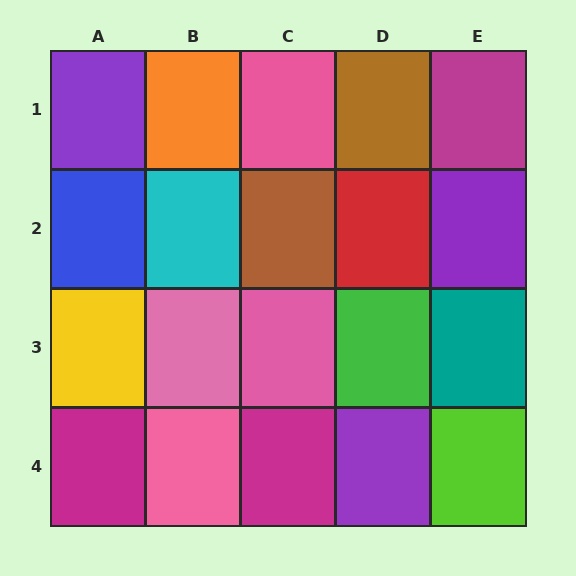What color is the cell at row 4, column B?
Pink.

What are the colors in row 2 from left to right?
Blue, cyan, brown, red, purple.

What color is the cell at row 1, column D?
Brown.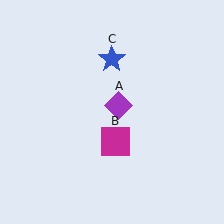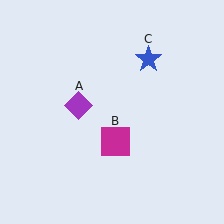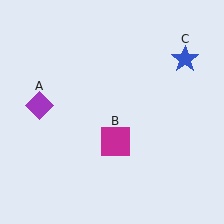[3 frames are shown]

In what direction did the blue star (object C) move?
The blue star (object C) moved right.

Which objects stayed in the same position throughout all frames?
Magenta square (object B) remained stationary.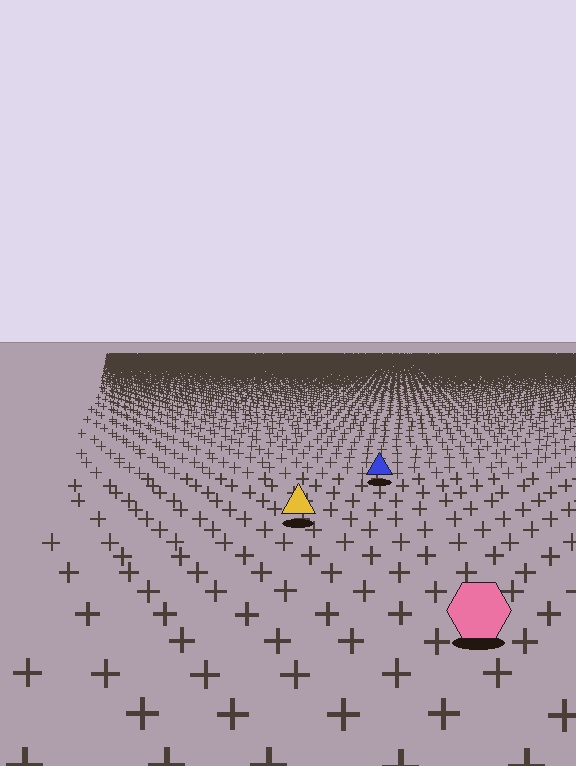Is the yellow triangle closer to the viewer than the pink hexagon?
No. The pink hexagon is closer — you can tell from the texture gradient: the ground texture is coarser near it.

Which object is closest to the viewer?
The pink hexagon is closest. The texture marks near it are larger and more spread out.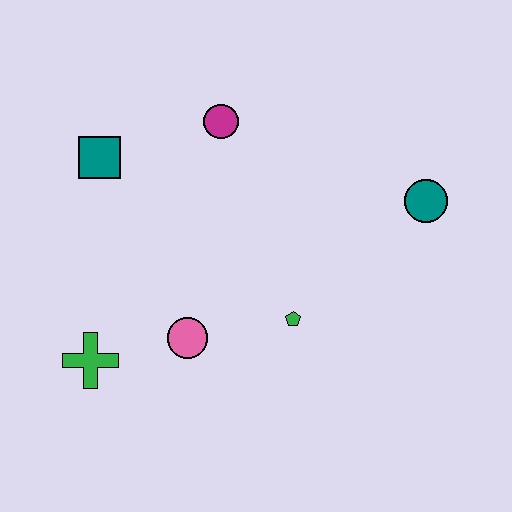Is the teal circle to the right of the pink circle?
Yes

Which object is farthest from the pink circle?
The teal circle is farthest from the pink circle.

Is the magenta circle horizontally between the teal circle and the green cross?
Yes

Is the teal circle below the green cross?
No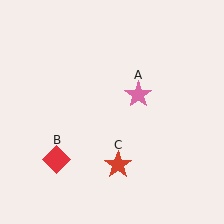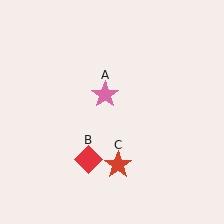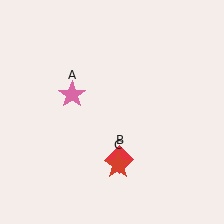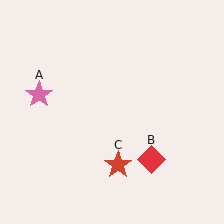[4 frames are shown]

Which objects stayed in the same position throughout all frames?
Red star (object C) remained stationary.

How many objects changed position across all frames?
2 objects changed position: pink star (object A), red diamond (object B).